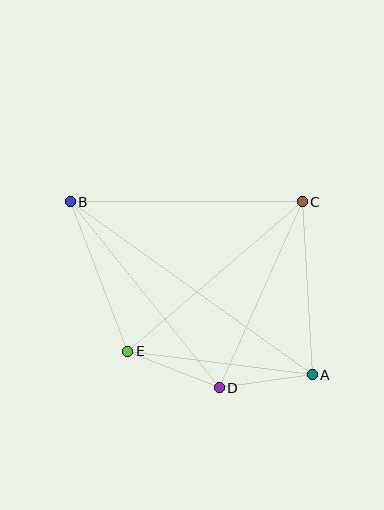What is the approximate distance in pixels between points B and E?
The distance between B and E is approximately 160 pixels.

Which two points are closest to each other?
Points A and D are closest to each other.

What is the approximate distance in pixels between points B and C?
The distance between B and C is approximately 232 pixels.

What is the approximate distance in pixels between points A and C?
The distance between A and C is approximately 173 pixels.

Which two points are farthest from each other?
Points A and B are farthest from each other.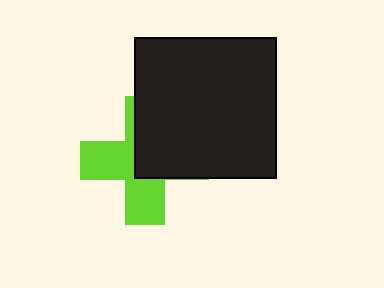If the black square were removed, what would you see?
You would see the complete lime cross.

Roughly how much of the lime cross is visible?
About half of it is visible (roughly 49%).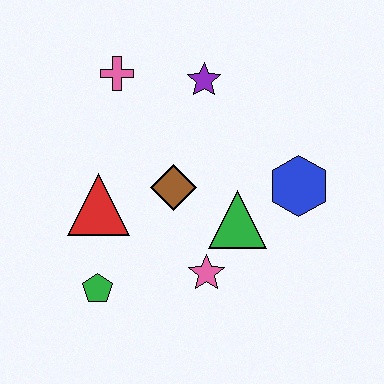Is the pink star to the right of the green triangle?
No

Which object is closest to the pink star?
The green triangle is closest to the pink star.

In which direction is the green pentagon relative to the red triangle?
The green pentagon is below the red triangle.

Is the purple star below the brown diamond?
No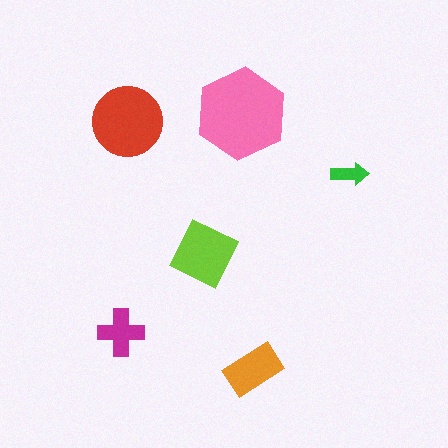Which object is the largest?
The pink hexagon.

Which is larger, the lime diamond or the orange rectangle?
The lime diamond.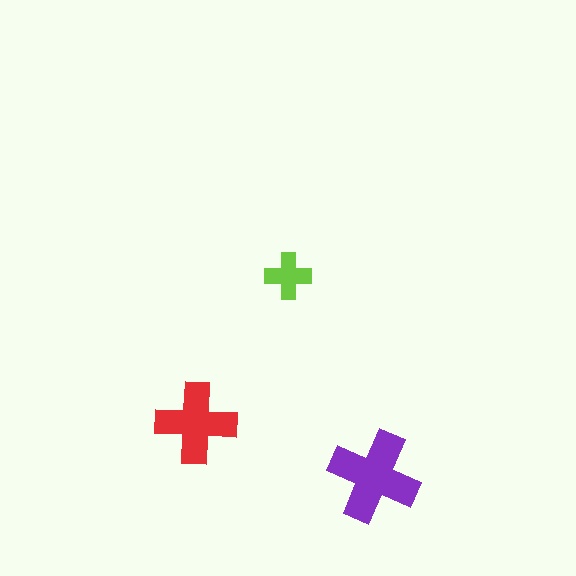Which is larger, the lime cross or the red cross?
The red one.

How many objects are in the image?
There are 3 objects in the image.